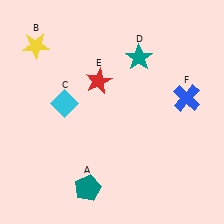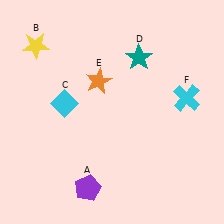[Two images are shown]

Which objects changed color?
A changed from teal to purple. E changed from red to orange. F changed from blue to cyan.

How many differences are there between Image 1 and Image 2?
There are 3 differences between the two images.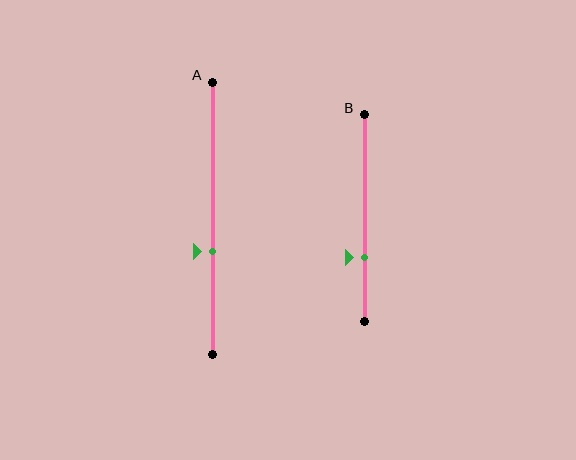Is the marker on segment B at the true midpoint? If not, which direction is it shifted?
No, the marker on segment B is shifted downward by about 19% of the segment length.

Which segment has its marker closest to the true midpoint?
Segment A has its marker closest to the true midpoint.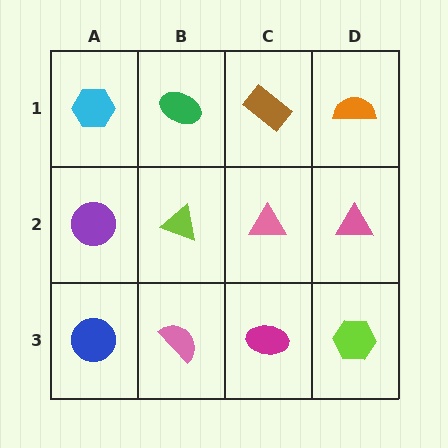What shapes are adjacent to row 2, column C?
A brown rectangle (row 1, column C), a magenta ellipse (row 3, column C), a lime triangle (row 2, column B), a pink triangle (row 2, column D).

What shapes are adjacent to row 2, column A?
A cyan hexagon (row 1, column A), a blue circle (row 3, column A), a lime triangle (row 2, column B).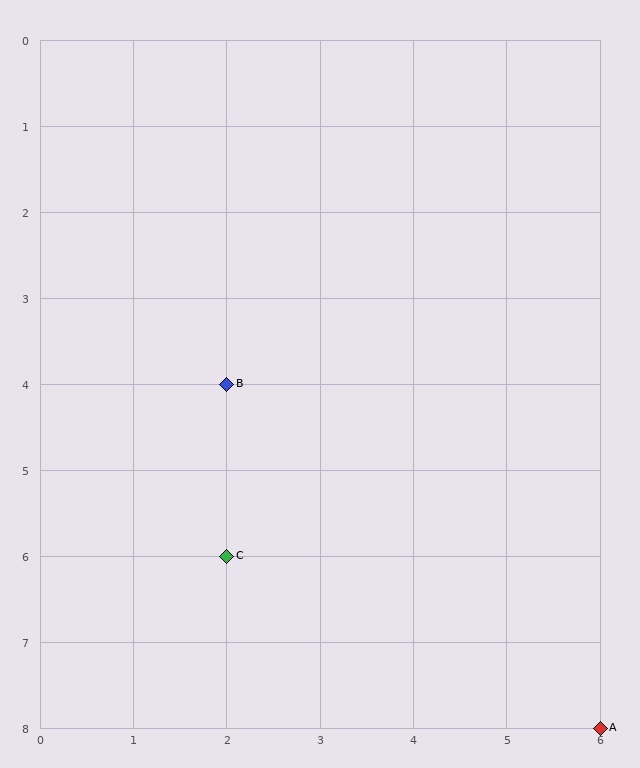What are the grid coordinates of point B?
Point B is at grid coordinates (2, 4).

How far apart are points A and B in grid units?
Points A and B are 4 columns and 4 rows apart (about 5.7 grid units diagonally).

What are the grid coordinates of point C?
Point C is at grid coordinates (2, 6).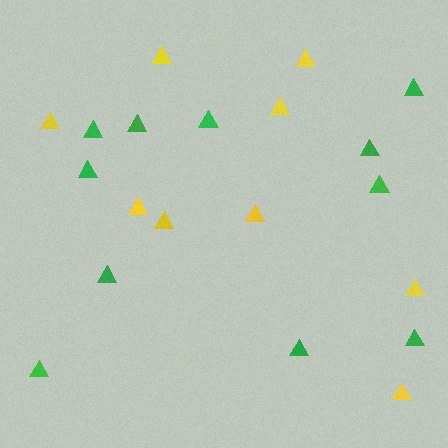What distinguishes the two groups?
There are 2 groups: one group of green triangles (11) and one group of yellow triangles (9).